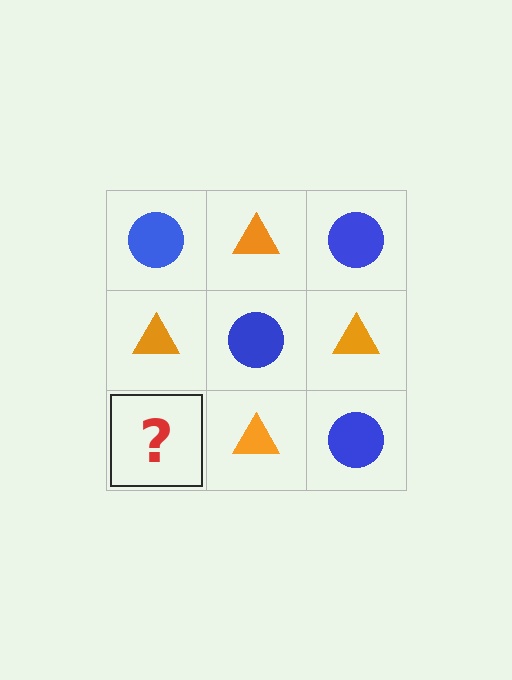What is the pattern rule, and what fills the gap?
The rule is that it alternates blue circle and orange triangle in a checkerboard pattern. The gap should be filled with a blue circle.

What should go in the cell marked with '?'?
The missing cell should contain a blue circle.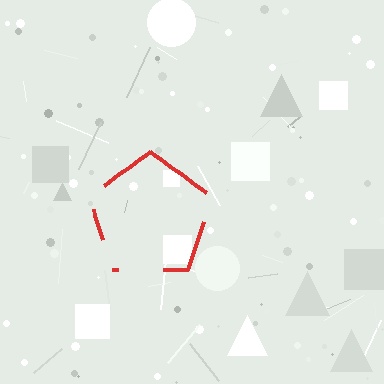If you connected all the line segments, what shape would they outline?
They would outline a pentagon.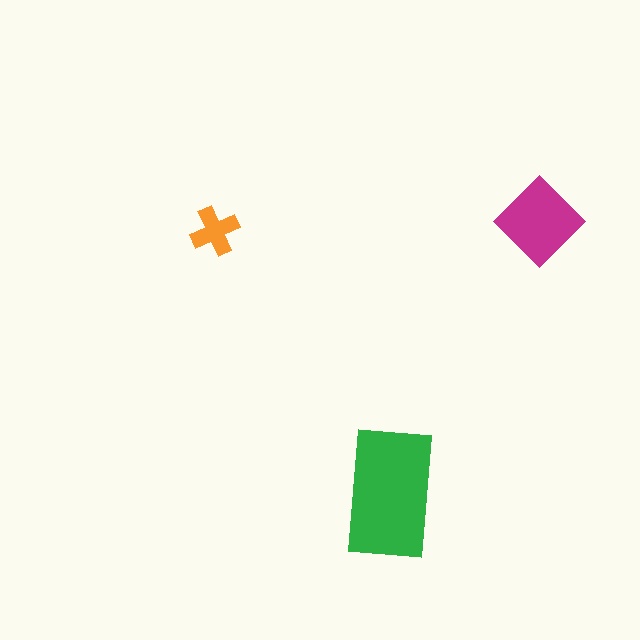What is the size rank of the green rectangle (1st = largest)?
1st.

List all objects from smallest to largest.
The orange cross, the magenta diamond, the green rectangle.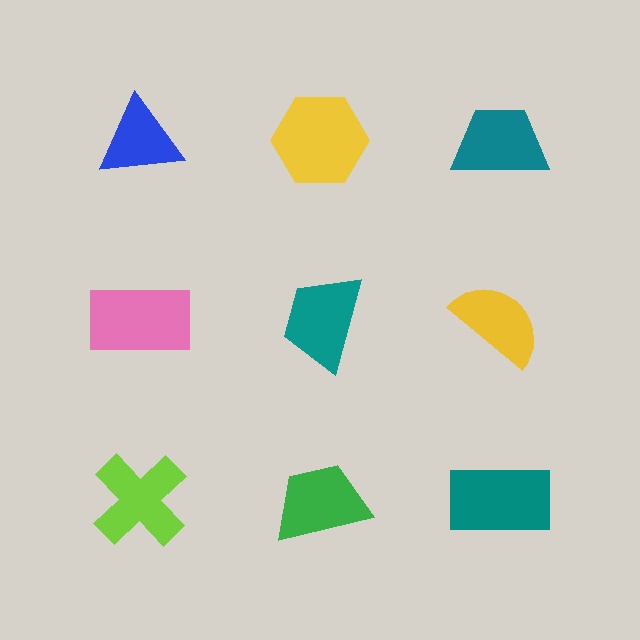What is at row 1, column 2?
A yellow hexagon.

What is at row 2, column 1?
A pink rectangle.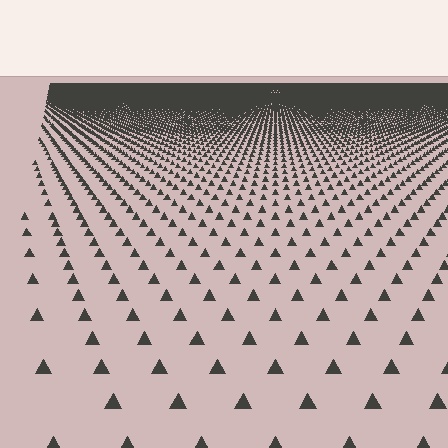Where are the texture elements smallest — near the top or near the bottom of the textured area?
Near the top.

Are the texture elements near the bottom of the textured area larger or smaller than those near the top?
Larger. Near the bottom, elements are closer to the viewer and appear at a bigger on-screen size.